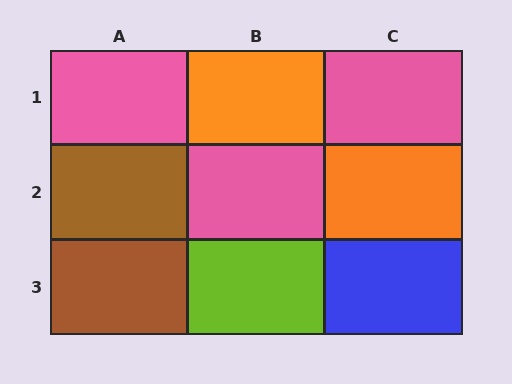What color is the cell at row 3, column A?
Brown.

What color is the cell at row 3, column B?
Lime.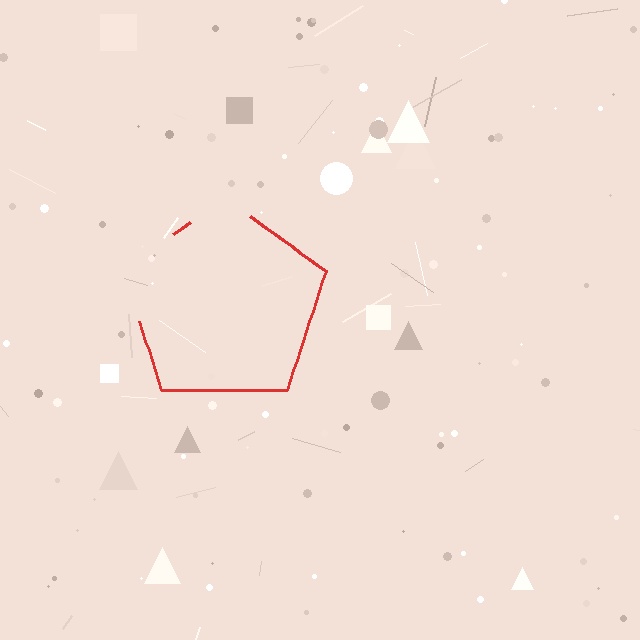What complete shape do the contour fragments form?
The contour fragments form a pentagon.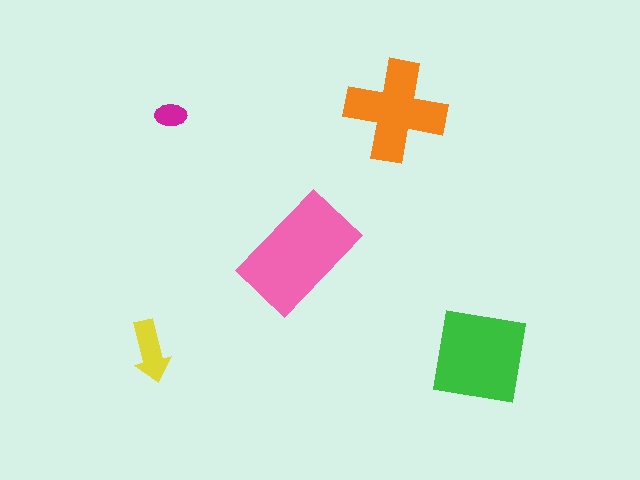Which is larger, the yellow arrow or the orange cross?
The orange cross.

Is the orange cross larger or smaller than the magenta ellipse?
Larger.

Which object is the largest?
The pink rectangle.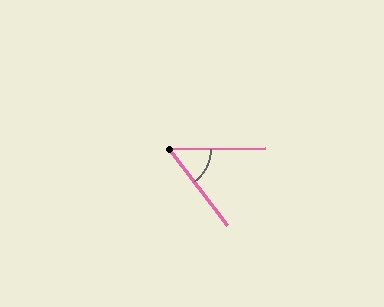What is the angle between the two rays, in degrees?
Approximately 53 degrees.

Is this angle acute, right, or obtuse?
It is acute.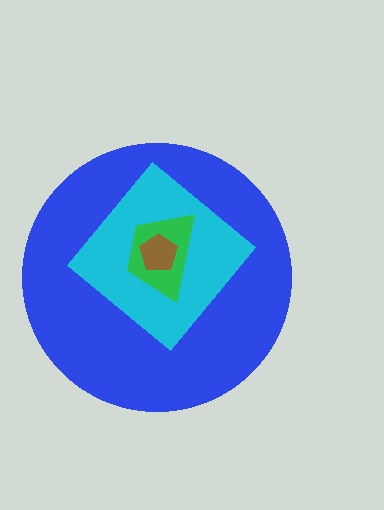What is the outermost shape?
The blue circle.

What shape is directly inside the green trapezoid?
The brown pentagon.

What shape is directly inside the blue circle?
The cyan diamond.